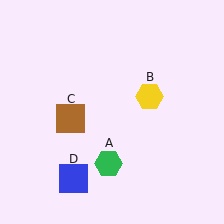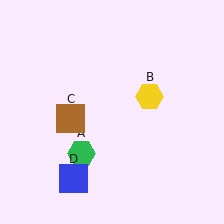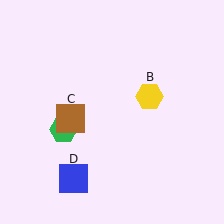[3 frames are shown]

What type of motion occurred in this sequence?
The green hexagon (object A) rotated clockwise around the center of the scene.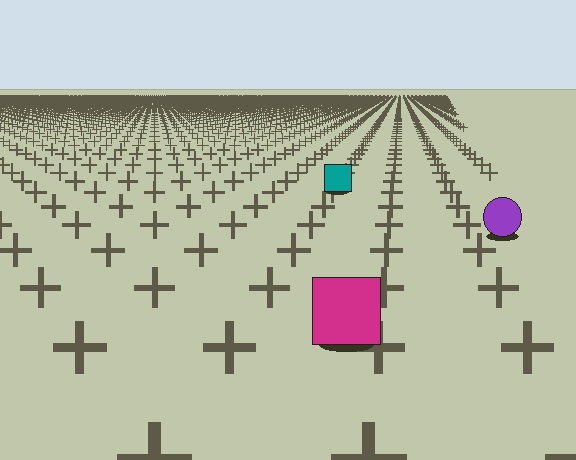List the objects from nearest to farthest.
From nearest to farthest: the magenta square, the purple circle, the teal square.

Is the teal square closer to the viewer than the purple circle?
No. The purple circle is closer — you can tell from the texture gradient: the ground texture is coarser near it.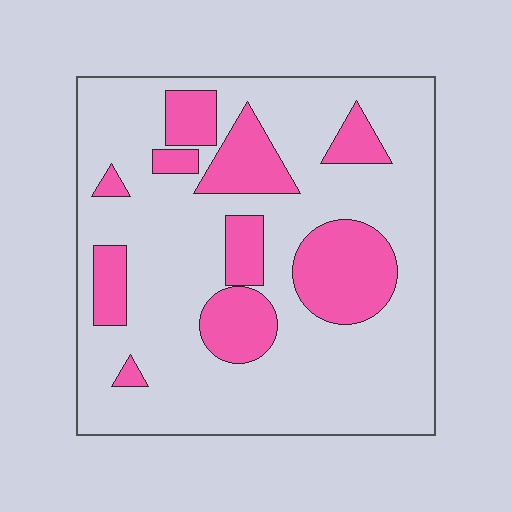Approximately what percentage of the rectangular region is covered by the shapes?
Approximately 25%.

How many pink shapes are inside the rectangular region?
10.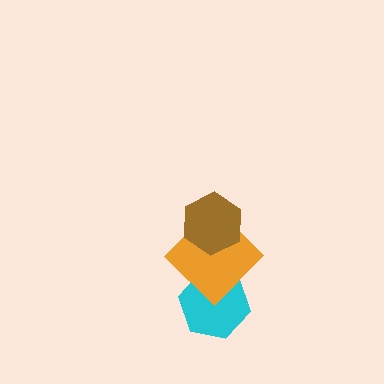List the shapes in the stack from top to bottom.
From top to bottom: the brown hexagon, the orange diamond, the cyan hexagon.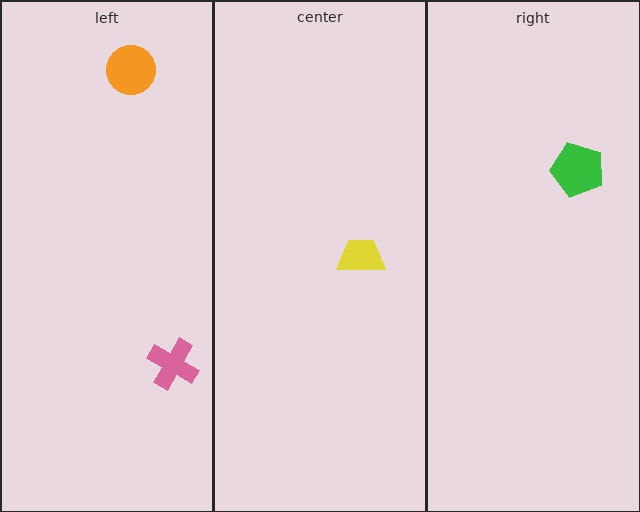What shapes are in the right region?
The green pentagon.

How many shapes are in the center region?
1.